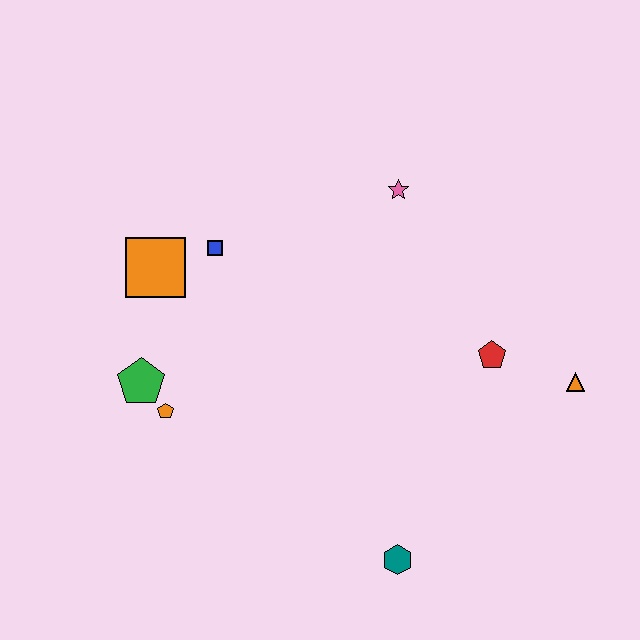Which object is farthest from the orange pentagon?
The orange triangle is farthest from the orange pentagon.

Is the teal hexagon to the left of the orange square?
No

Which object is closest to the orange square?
The blue square is closest to the orange square.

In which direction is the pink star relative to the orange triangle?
The pink star is above the orange triangle.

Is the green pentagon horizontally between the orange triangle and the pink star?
No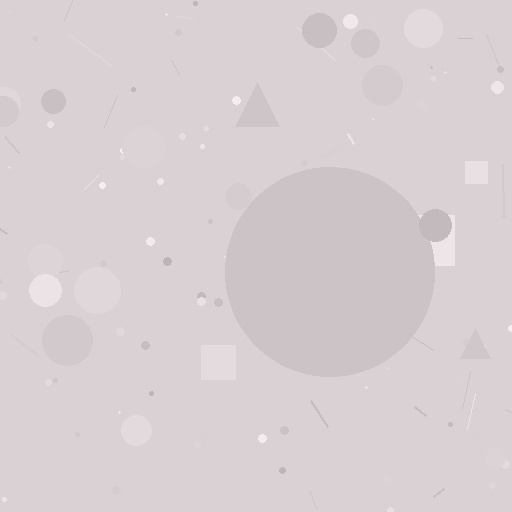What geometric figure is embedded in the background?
A circle is embedded in the background.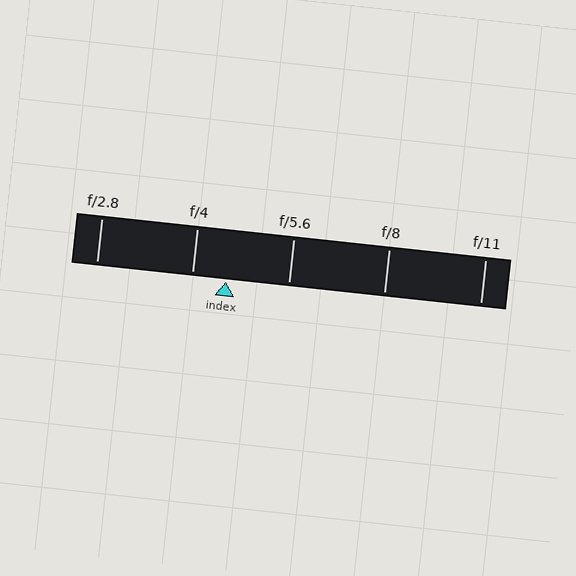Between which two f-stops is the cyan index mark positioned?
The index mark is between f/4 and f/5.6.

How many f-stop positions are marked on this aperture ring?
There are 5 f-stop positions marked.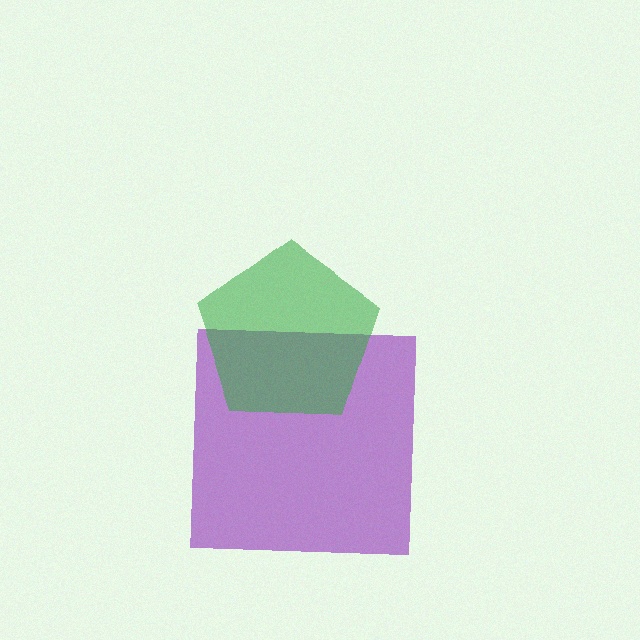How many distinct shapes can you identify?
There are 2 distinct shapes: a purple square, a green pentagon.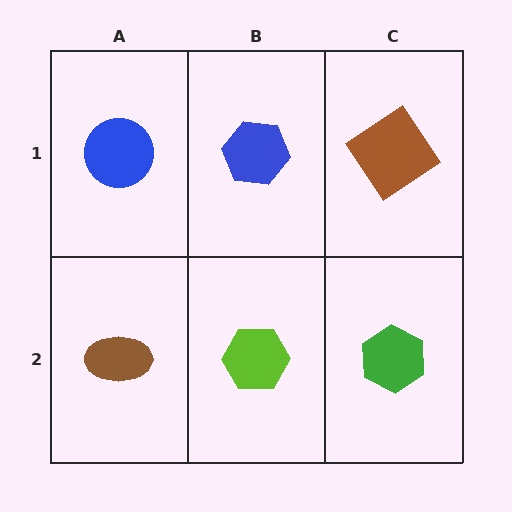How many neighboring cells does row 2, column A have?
2.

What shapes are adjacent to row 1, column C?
A green hexagon (row 2, column C), a blue hexagon (row 1, column B).